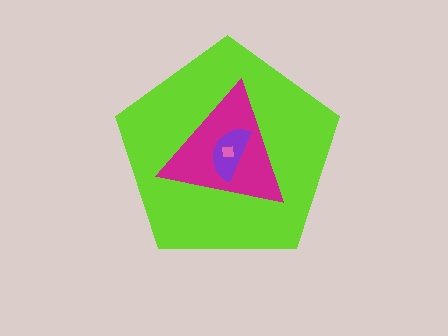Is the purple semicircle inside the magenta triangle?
Yes.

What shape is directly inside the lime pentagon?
The magenta triangle.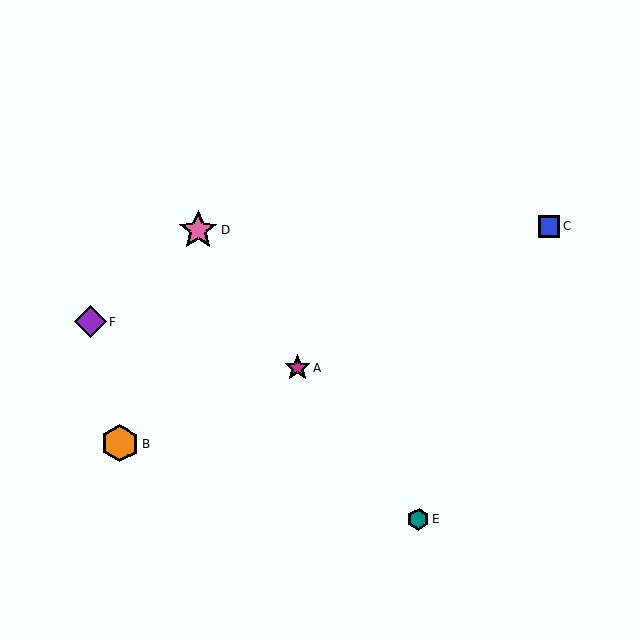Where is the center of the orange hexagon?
The center of the orange hexagon is at (120, 443).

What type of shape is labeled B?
Shape B is an orange hexagon.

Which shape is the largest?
The pink star (labeled D) is the largest.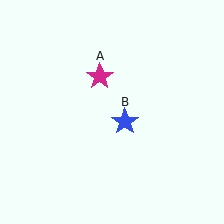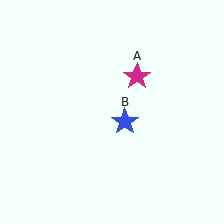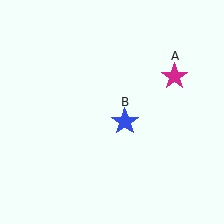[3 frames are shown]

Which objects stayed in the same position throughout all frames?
Blue star (object B) remained stationary.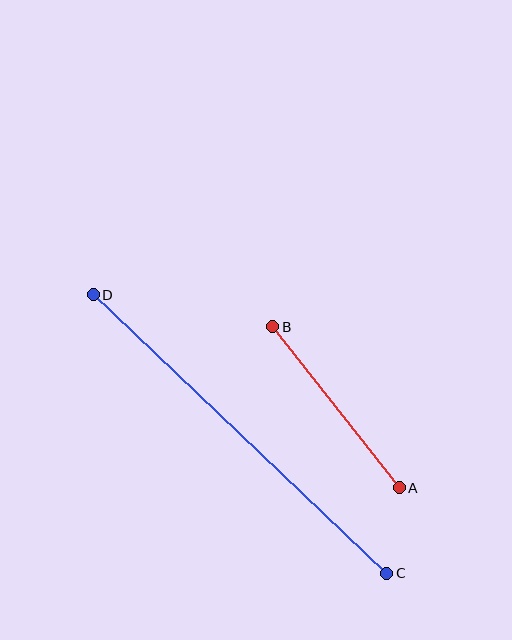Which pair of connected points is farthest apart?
Points C and D are farthest apart.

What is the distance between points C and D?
The distance is approximately 404 pixels.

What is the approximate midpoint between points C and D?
The midpoint is at approximately (240, 434) pixels.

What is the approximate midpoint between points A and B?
The midpoint is at approximately (336, 407) pixels.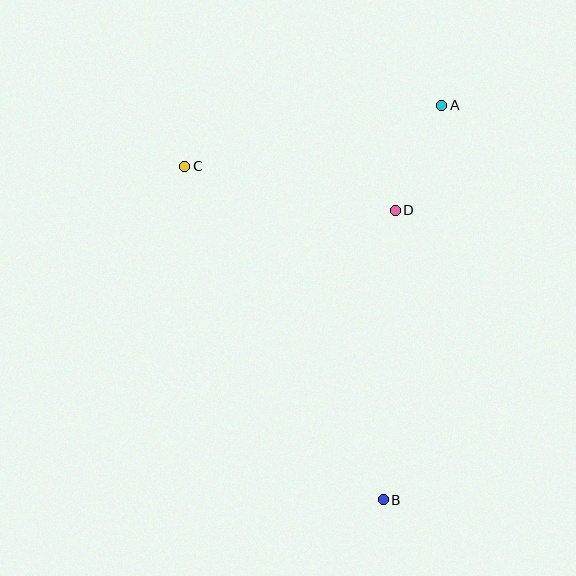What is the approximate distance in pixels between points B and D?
The distance between B and D is approximately 290 pixels.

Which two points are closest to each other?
Points A and D are closest to each other.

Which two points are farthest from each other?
Points A and B are farthest from each other.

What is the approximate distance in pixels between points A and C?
The distance between A and C is approximately 264 pixels.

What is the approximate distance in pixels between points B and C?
The distance between B and C is approximately 388 pixels.